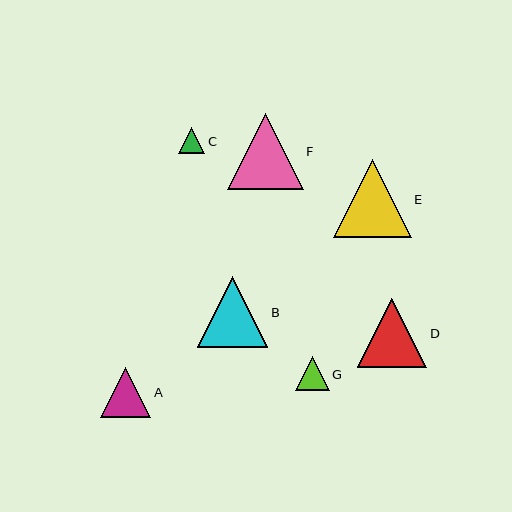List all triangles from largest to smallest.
From largest to smallest: E, F, B, D, A, G, C.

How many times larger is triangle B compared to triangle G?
Triangle B is approximately 2.1 times the size of triangle G.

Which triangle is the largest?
Triangle E is the largest with a size of approximately 78 pixels.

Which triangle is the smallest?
Triangle C is the smallest with a size of approximately 26 pixels.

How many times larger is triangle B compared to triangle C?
Triangle B is approximately 2.7 times the size of triangle C.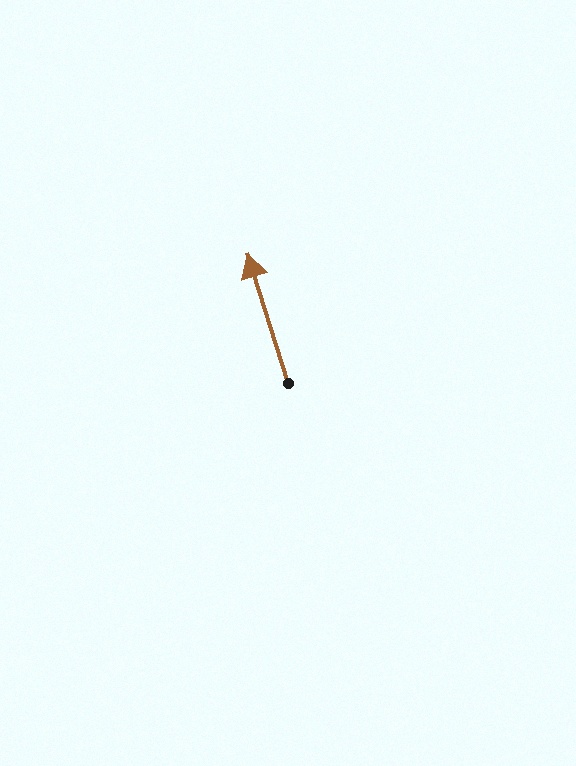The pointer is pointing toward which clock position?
Roughly 11 o'clock.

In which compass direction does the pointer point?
North.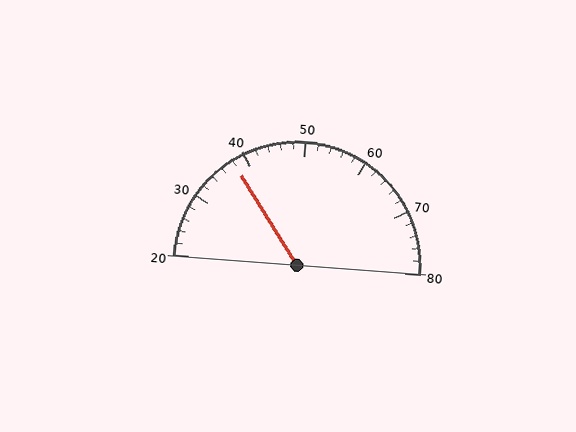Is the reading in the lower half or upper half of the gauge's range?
The reading is in the lower half of the range (20 to 80).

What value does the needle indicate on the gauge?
The needle indicates approximately 38.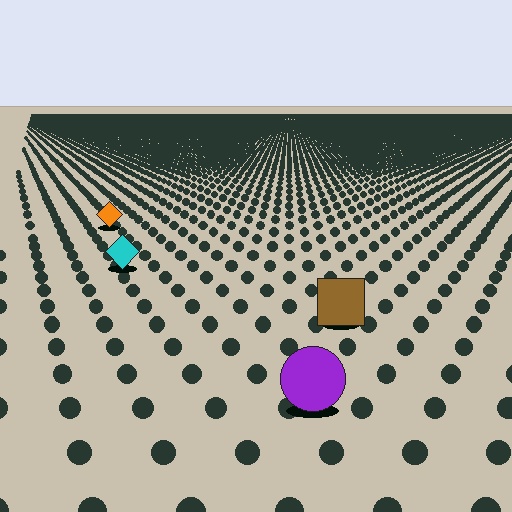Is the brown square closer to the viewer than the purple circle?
No. The purple circle is closer — you can tell from the texture gradient: the ground texture is coarser near it.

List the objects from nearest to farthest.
From nearest to farthest: the purple circle, the brown square, the cyan diamond, the orange diamond.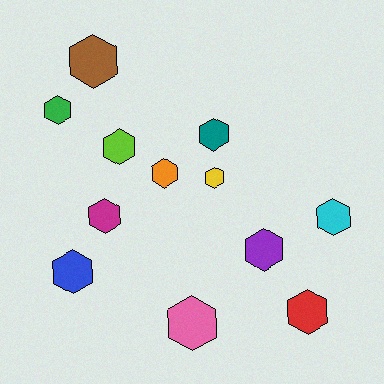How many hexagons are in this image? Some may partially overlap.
There are 12 hexagons.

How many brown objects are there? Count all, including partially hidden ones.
There is 1 brown object.